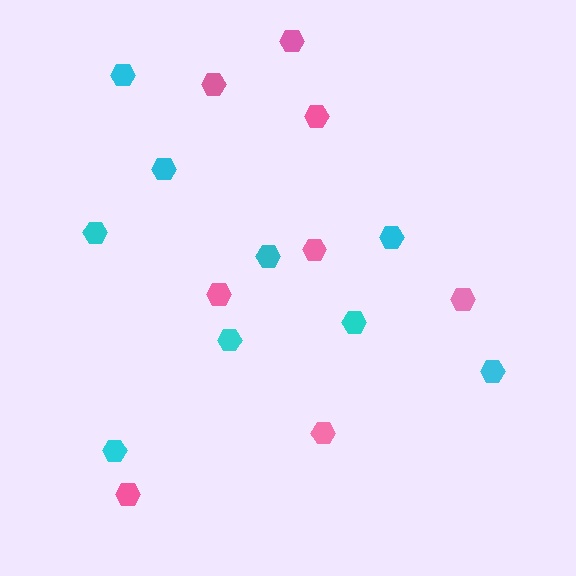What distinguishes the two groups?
There are 2 groups: one group of cyan hexagons (9) and one group of pink hexagons (8).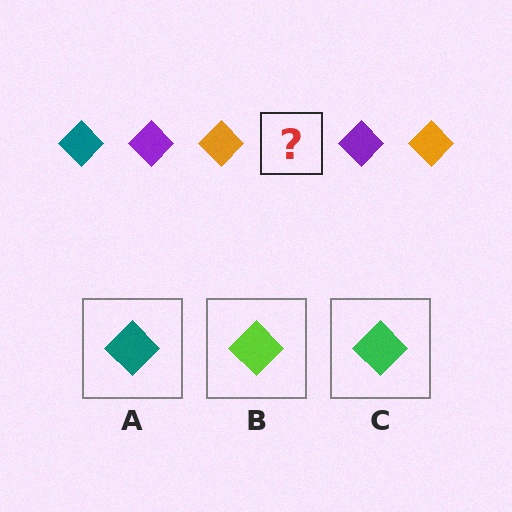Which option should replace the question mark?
Option A.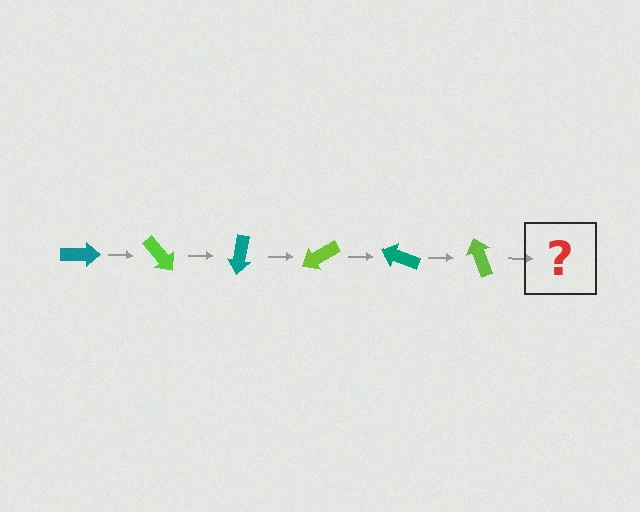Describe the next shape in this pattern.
It should be a teal arrow, rotated 300 degrees from the start.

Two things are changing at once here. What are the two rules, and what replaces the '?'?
The two rules are that it rotates 50 degrees each step and the color cycles through teal and lime. The '?' should be a teal arrow, rotated 300 degrees from the start.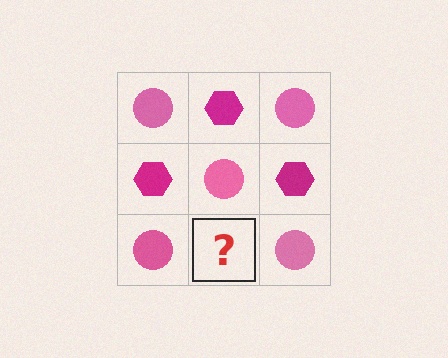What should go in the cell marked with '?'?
The missing cell should contain a magenta hexagon.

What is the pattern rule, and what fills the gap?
The rule is that it alternates pink circle and magenta hexagon in a checkerboard pattern. The gap should be filled with a magenta hexagon.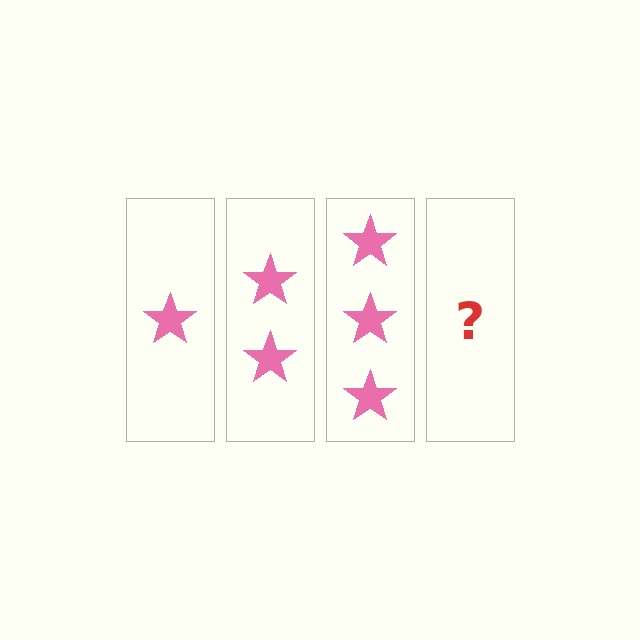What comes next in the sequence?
The next element should be 4 stars.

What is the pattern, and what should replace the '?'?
The pattern is that each step adds one more star. The '?' should be 4 stars.